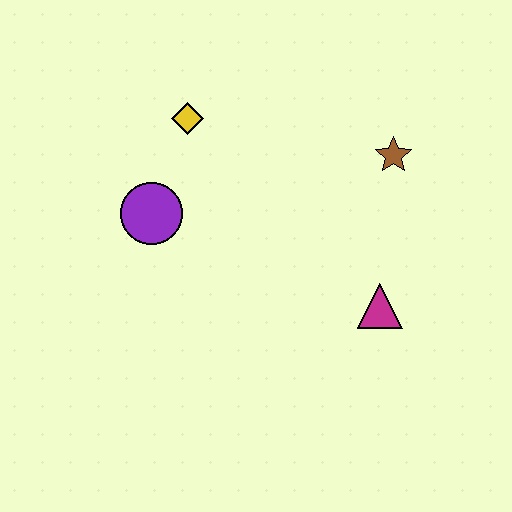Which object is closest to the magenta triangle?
The brown star is closest to the magenta triangle.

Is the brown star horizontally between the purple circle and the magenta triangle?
No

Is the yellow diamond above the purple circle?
Yes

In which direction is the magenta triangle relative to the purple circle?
The magenta triangle is to the right of the purple circle.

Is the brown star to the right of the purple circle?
Yes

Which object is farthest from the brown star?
The purple circle is farthest from the brown star.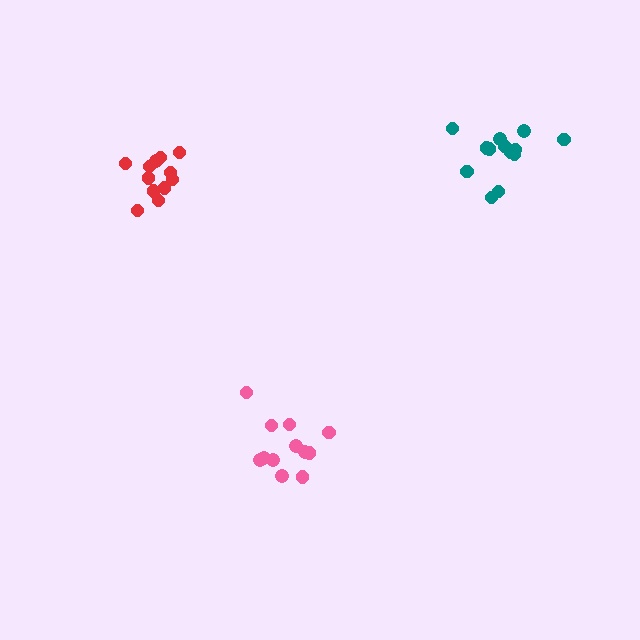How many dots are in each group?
Group 1: 12 dots, Group 2: 13 dots, Group 3: 12 dots (37 total).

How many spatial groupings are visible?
There are 3 spatial groupings.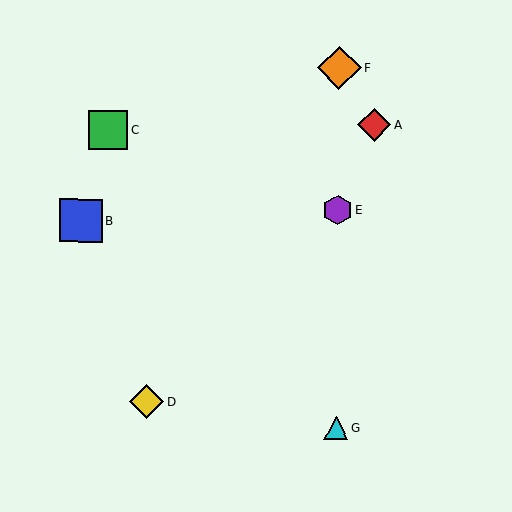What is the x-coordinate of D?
Object D is at x≈146.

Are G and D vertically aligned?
No, G is at x≈336 and D is at x≈146.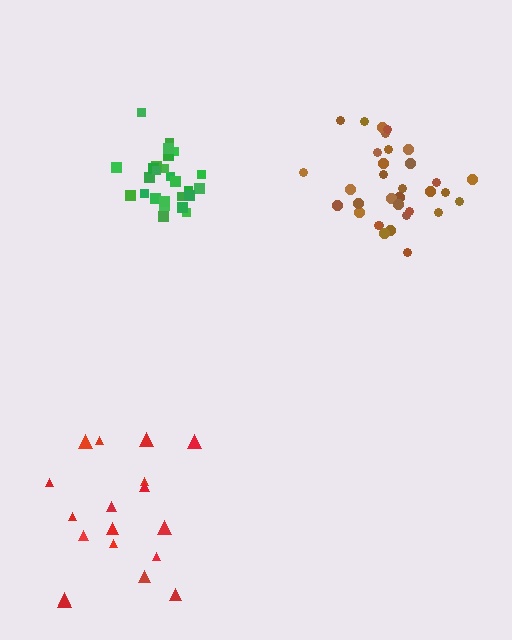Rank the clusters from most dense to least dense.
green, brown, red.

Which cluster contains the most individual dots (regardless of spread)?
Brown (33).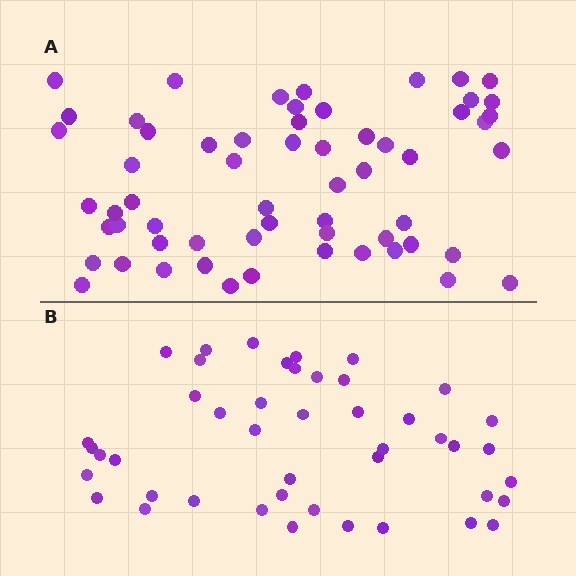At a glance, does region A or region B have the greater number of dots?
Region A (the top region) has more dots.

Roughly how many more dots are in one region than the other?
Region A has approximately 15 more dots than region B.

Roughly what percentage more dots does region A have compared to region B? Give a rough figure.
About 35% more.